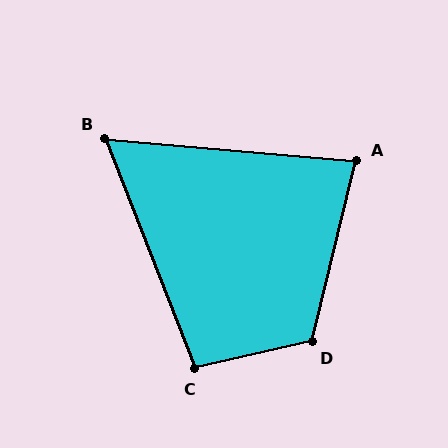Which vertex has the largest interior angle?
D, at approximately 116 degrees.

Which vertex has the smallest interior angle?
B, at approximately 64 degrees.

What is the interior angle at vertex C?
Approximately 99 degrees (obtuse).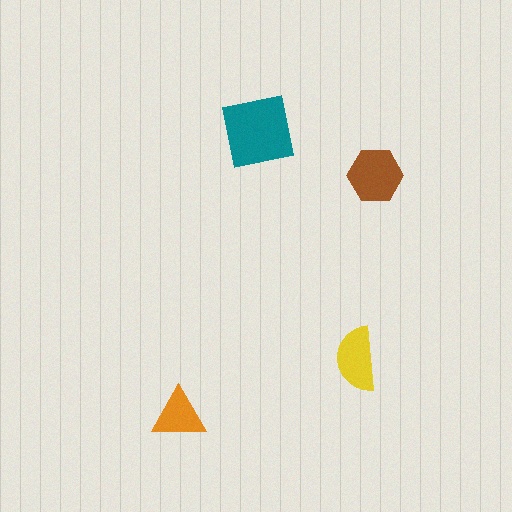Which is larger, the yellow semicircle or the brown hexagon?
The brown hexagon.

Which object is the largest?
The teal square.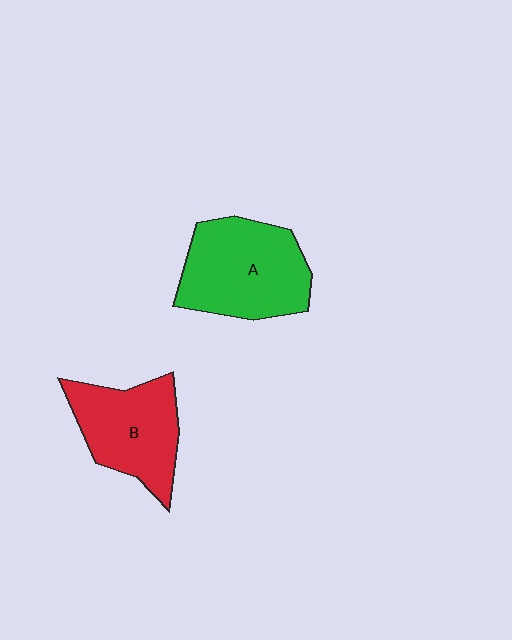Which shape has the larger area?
Shape A (green).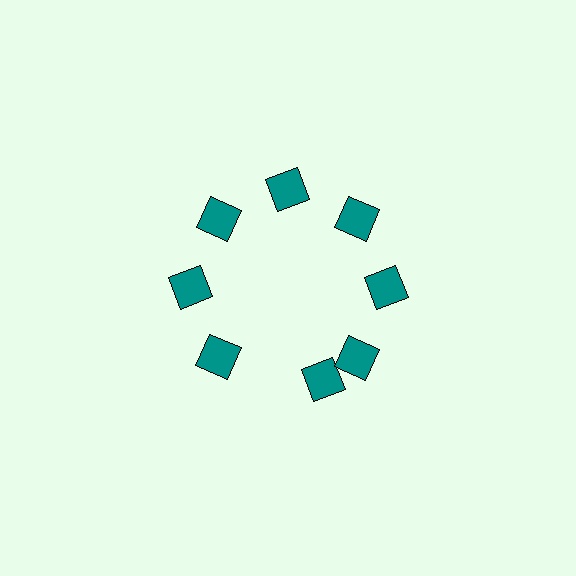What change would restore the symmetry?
The symmetry would be restored by rotating it back into even spacing with its neighbors so that all 8 diamonds sit at equal angles and equal distance from the center.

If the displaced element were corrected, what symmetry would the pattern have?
It would have 8-fold rotational symmetry — the pattern would map onto itself every 45 degrees.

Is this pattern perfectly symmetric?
No. The 8 teal diamonds are arranged in a ring, but one element near the 6 o'clock position is rotated out of alignment along the ring, breaking the 8-fold rotational symmetry.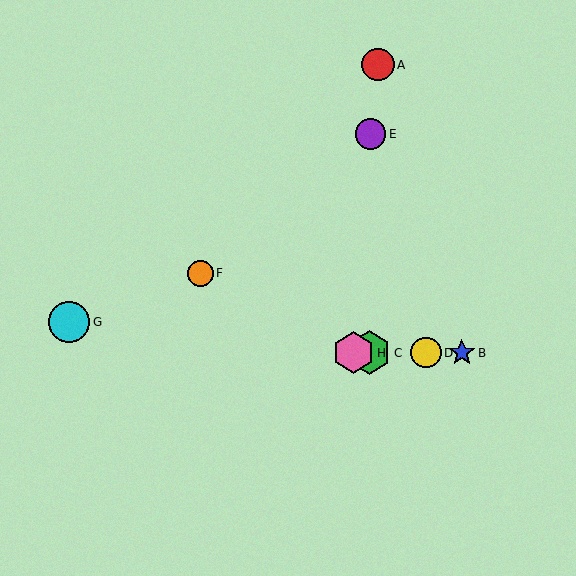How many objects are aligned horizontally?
4 objects (B, C, D, H) are aligned horizontally.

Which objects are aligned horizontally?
Objects B, C, D, H are aligned horizontally.